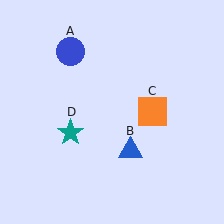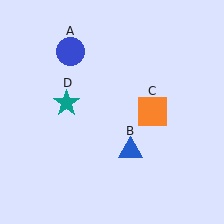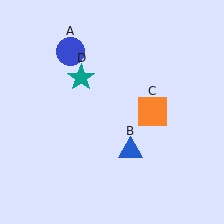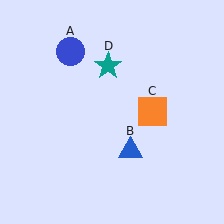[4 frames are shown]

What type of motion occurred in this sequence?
The teal star (object D) rotated clockwise around the center of the scene.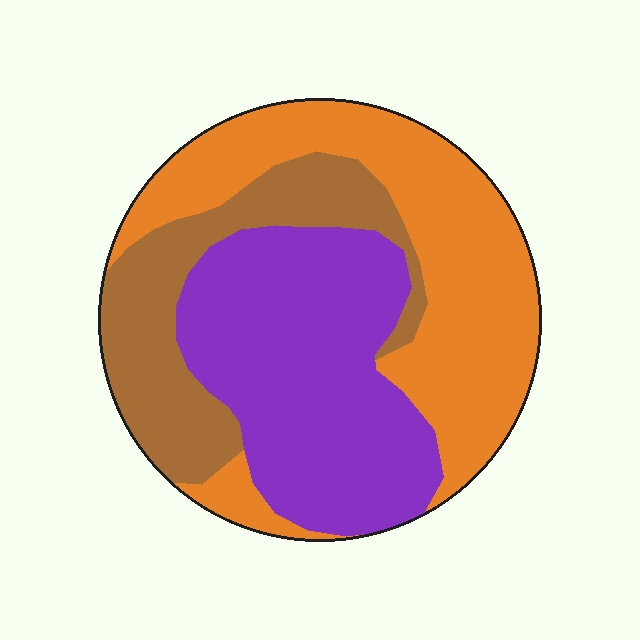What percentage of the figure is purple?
Purple covers about 40% of the figure.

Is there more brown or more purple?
Purple.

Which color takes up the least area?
Brown, at roughly 25%.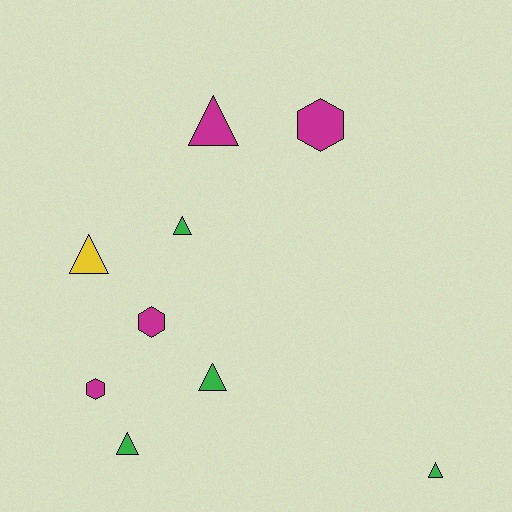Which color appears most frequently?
Magenta, with 4 objects.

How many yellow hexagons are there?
There are no yellow hexagons.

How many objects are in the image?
There are 9 objects.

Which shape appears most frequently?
Triangle, with 6 objects.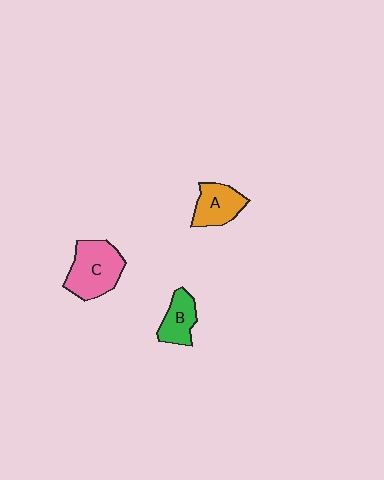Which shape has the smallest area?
Shape B (green).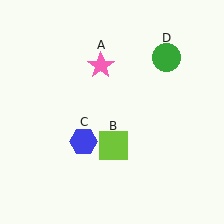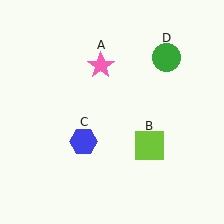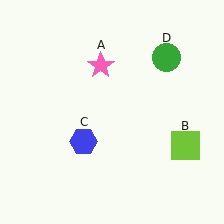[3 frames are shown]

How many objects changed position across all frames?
1 object changed position: lime square (object B).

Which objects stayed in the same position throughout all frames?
Pink star (object A) and blue hexagon (object C) and green circle (object D) remained stationary.